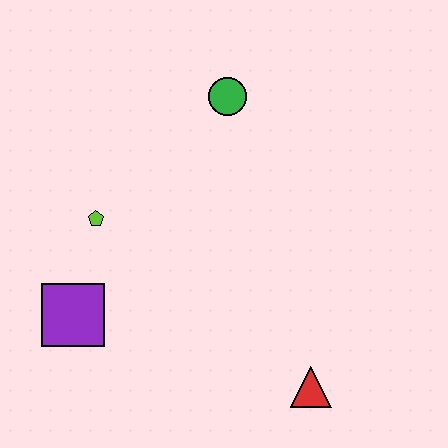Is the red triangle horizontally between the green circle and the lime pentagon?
No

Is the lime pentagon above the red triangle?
Yes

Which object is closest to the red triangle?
The purple square is closest to the red triangle.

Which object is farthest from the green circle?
The red triangle is farthest from the green circle.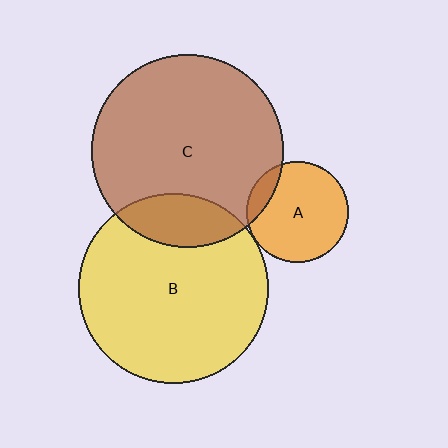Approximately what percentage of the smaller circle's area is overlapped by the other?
Approximately 15%.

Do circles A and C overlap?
Yes.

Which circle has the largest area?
Circle C (brown).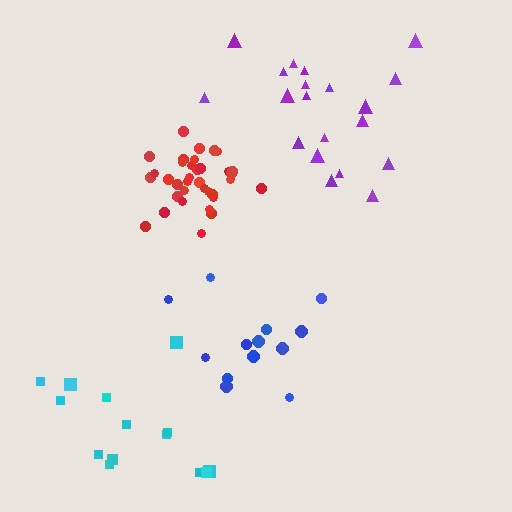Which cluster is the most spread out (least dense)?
Cyan.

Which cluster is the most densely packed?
Red.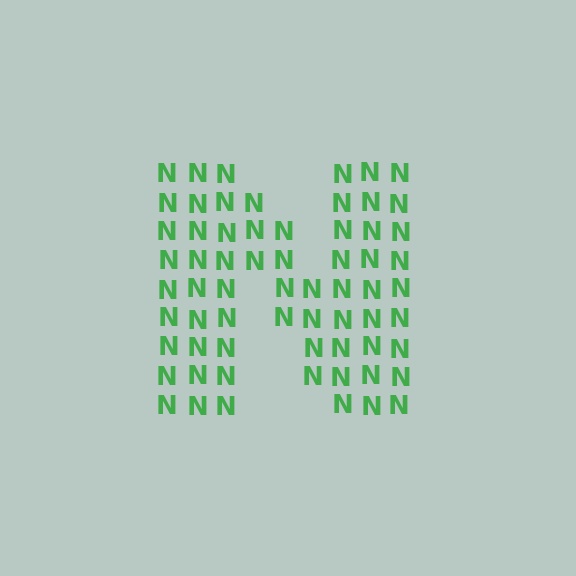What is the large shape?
The large shape is the letter N.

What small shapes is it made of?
It is made of small letter N's.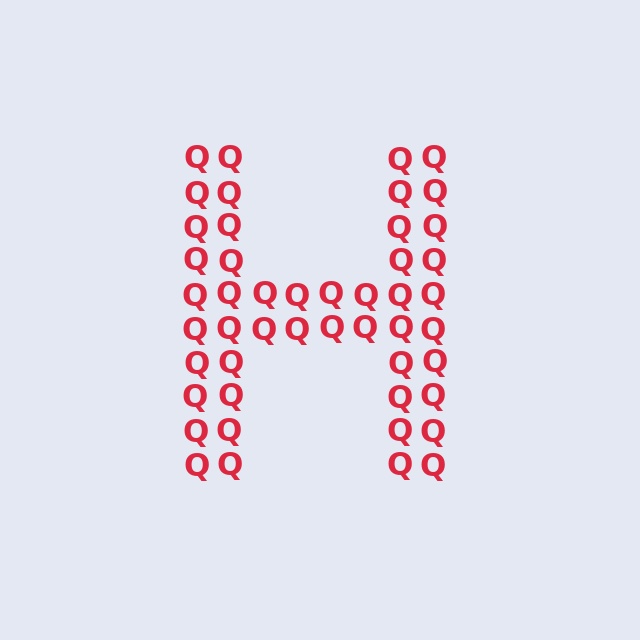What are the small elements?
The small elements are letter Q's.